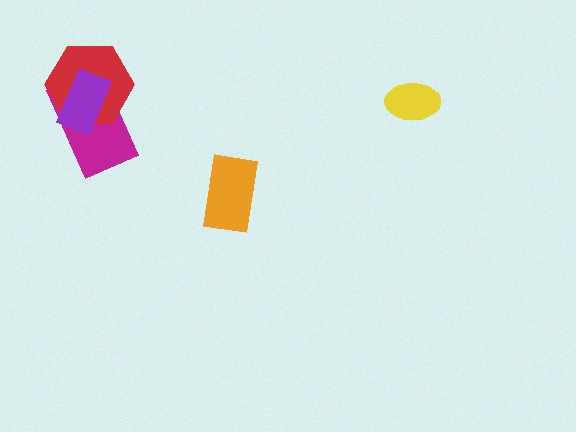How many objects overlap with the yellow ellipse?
0 objects overlap with the yellow ellipse.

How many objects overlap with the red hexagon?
2 objects overlap with the red hexagon.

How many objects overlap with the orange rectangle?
0 objects overlap with the orange rectangle.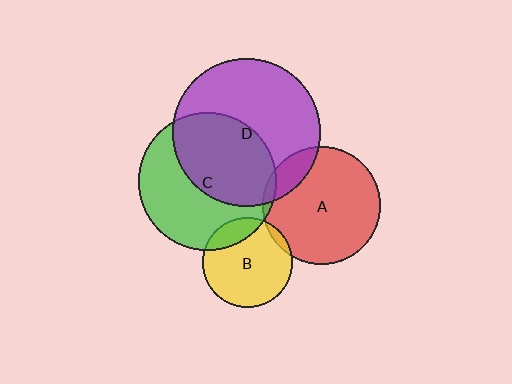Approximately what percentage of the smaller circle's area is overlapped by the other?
Approximately 5%.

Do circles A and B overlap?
Yes.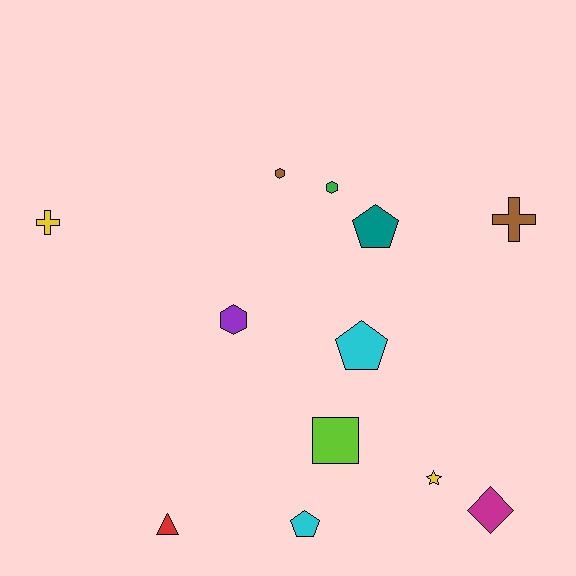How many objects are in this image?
There are 12 objects.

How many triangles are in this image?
There is 1 triangle.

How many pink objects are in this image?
There are no pink objects.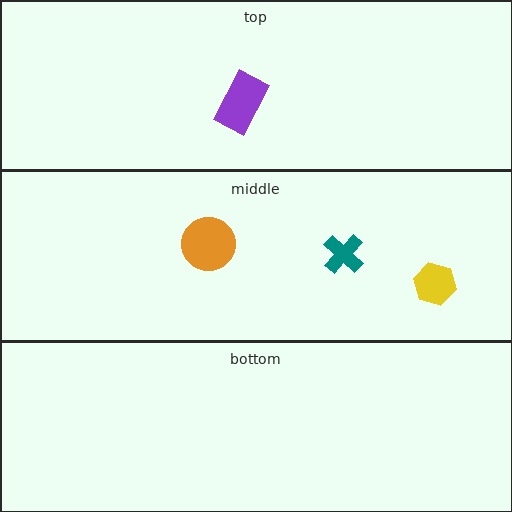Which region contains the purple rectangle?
The top region.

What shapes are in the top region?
The purple rectangle.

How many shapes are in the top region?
1.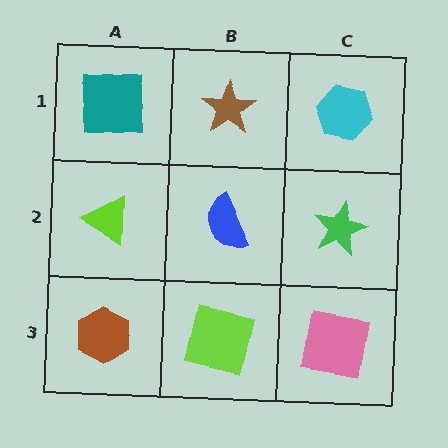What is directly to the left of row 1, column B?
A teal square.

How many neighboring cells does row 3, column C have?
2.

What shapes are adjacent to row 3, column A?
A lime triangle (row 2, column A), a lime square (row 3, column B).